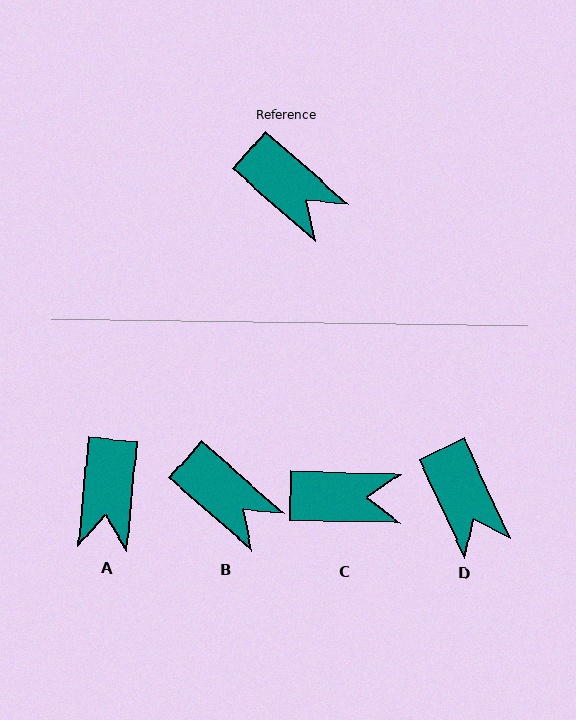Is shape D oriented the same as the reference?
No, it is off by about 24 degrees.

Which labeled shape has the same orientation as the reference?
B.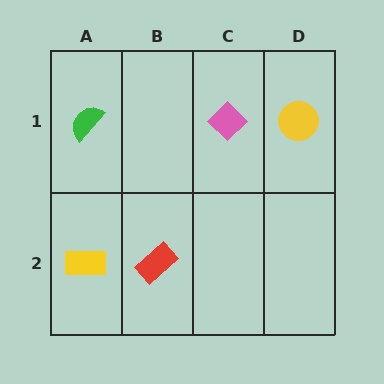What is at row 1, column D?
A yellow circle.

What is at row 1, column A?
A green semicircle.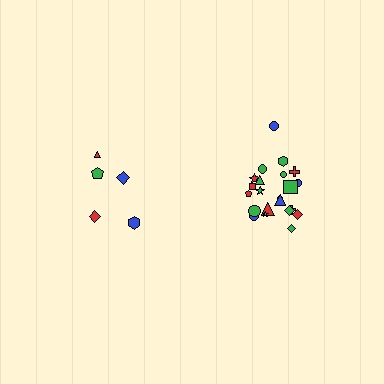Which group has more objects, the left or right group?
The right group.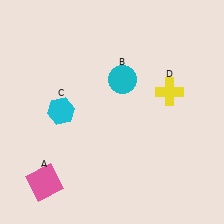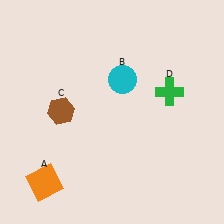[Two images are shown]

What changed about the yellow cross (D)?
In Image 1, D is yellow. In Image 2, it changed to green.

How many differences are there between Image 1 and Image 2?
There are 3 differences between the two images.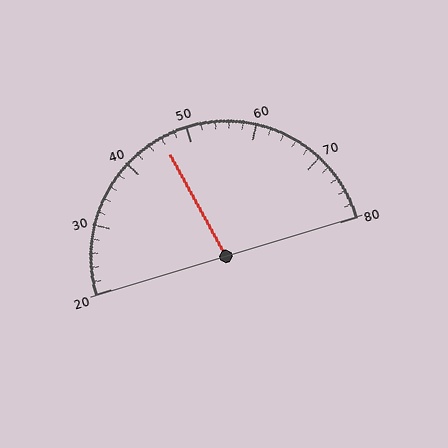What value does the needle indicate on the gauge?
The needle indicates approximately 46.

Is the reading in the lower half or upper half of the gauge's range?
The reading is in the lower half of the range (20 to 80).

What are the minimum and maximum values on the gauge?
The gauge ranges from 20 to 80.